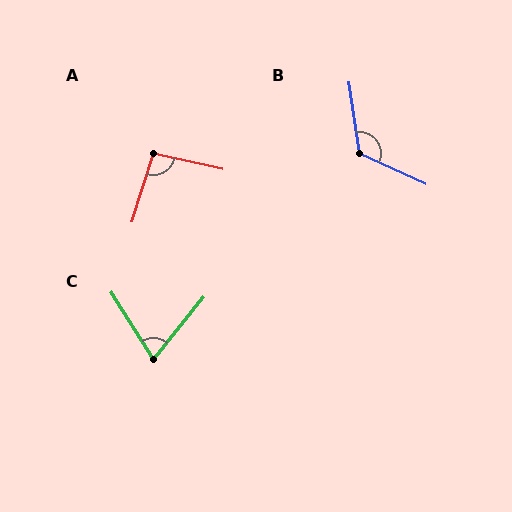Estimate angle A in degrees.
Approximately 94 degrees.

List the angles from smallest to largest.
C (71°), A (94°), B (123°).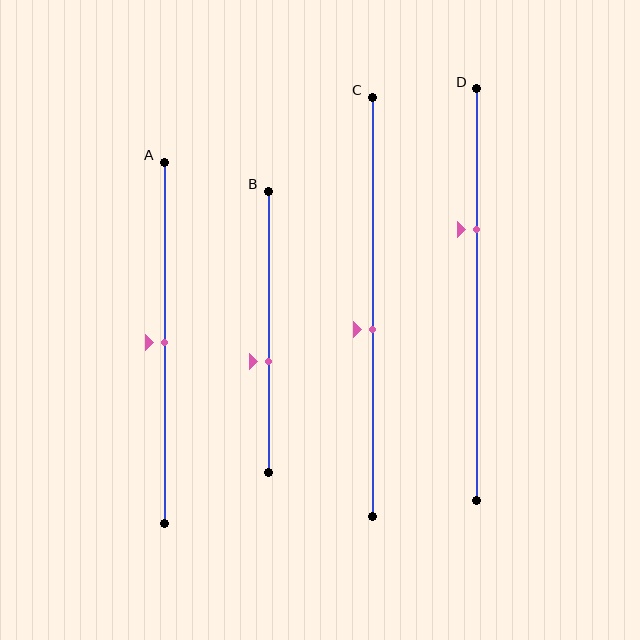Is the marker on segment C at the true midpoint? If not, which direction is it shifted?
No, the marker on segment C is shifted downward by about 5% of the segment length.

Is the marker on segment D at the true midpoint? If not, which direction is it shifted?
No, the marker on segment D is shifted upward by about 16% of the segment length.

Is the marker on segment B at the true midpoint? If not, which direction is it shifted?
No, the marker on segment B is shifted downward by about 11% of the segment length.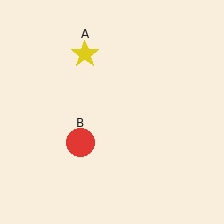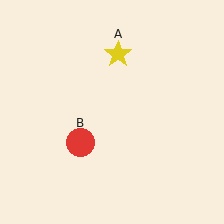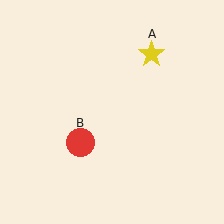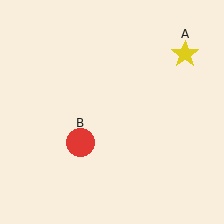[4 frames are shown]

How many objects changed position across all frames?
1 object changed position: yellow star (object A).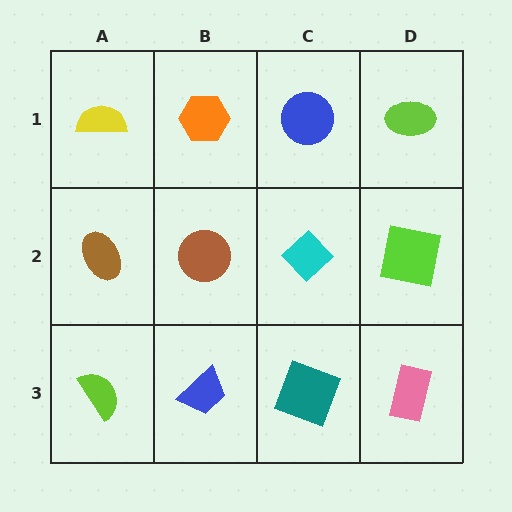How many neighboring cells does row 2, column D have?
3.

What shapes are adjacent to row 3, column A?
A brown ellipse (row 2, column A), a blue trapezoid (row 3, column B).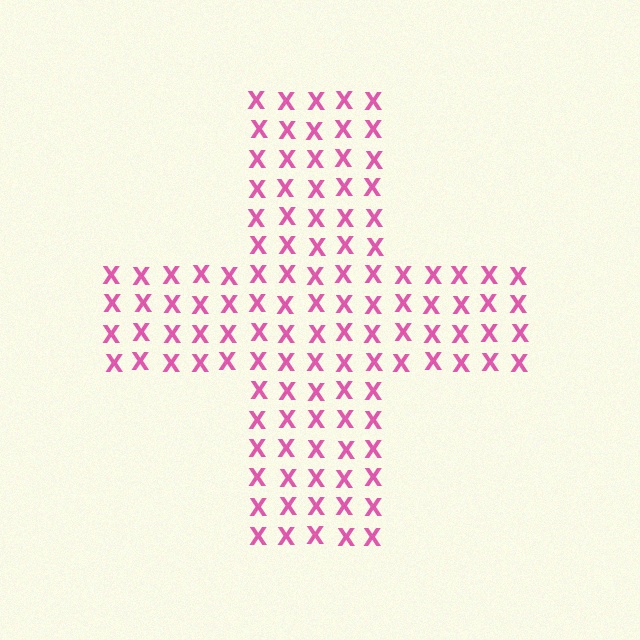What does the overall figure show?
The overall figure shows a cross.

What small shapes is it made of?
It is made of small letter X's.